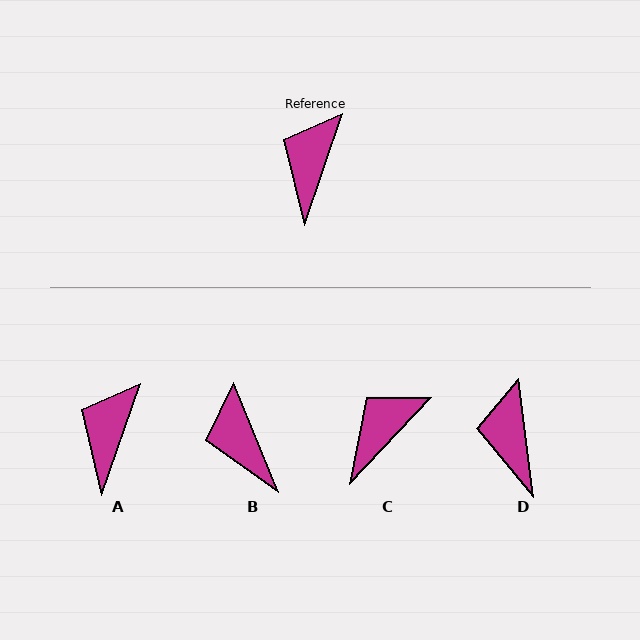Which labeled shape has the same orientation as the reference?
A.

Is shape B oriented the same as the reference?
No, it is off by about 41 degrees.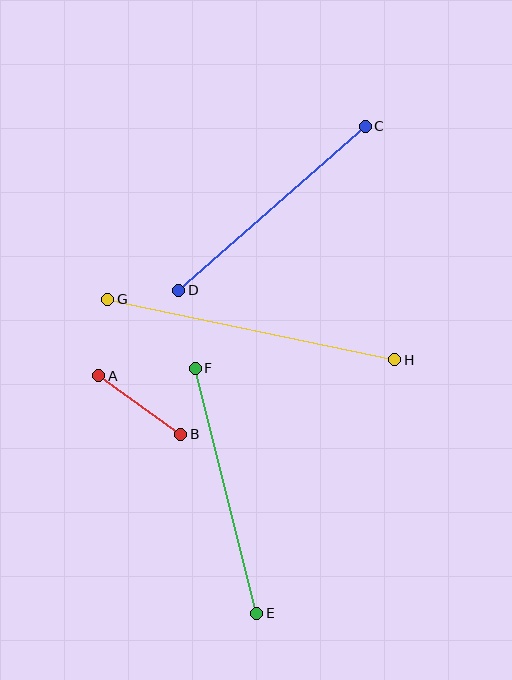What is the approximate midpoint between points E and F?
The midpoint is at approximately (226, 491) pixels.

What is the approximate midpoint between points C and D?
The midpoint is at approximately (272, 208) pixels.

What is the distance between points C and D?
The distance is approximately 248 pixels.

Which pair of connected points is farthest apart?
Points G and H are farthest apart.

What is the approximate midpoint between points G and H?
The midpoint is at approximately (251, 329) pixels.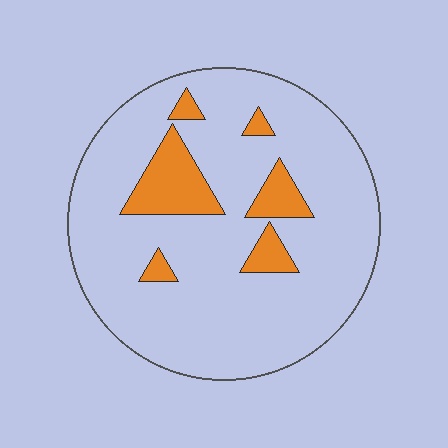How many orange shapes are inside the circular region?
6.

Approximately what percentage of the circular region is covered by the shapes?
Approximately 15%.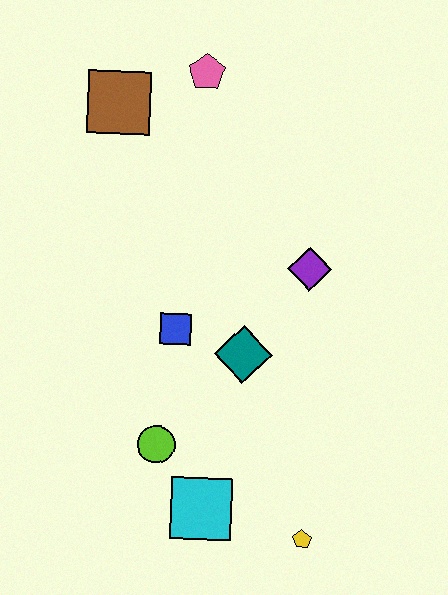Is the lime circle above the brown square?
No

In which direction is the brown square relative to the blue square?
The brown square is above the blue square.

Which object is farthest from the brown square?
The yellow pentagon is farthest from the brown square.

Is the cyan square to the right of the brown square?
Yes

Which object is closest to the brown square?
The pink pentagon is closest to the brown square.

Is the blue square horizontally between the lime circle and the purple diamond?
Yes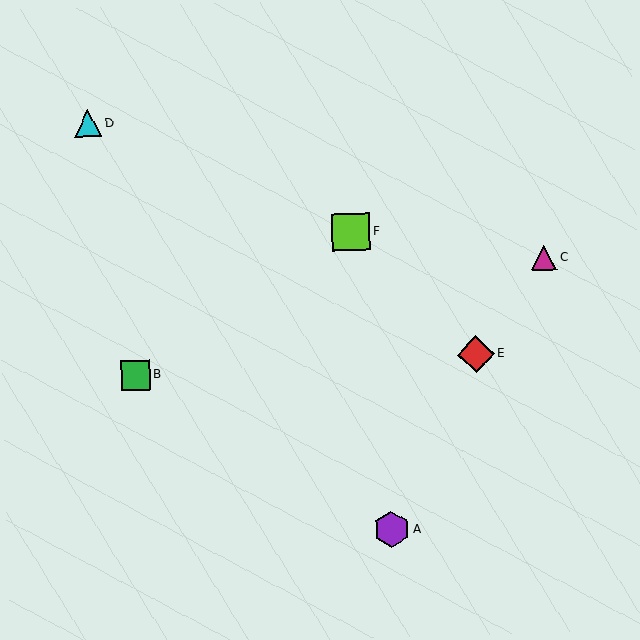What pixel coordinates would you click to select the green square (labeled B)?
Click at (135, 375) to select the green square B.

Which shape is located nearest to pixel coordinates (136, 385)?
The green square (labeled B) at (135, 375) is nearest to that location.